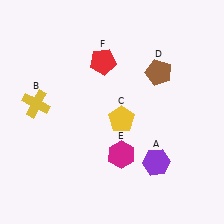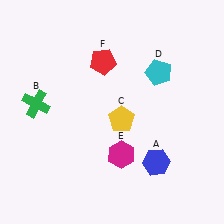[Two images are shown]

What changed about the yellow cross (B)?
In Image 1, B is yellow. In Image 2, it changed to green.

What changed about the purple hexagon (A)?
In Image 1, A is purple. In Image 2, it changed to blue.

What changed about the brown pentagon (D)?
In Image 1, D is brown. In Image 2, it changed to cyan.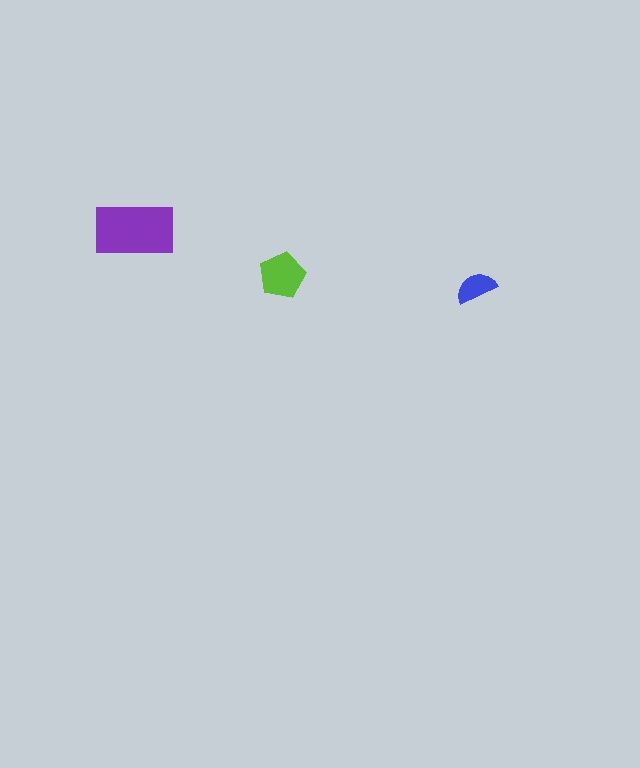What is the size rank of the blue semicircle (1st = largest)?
3rd.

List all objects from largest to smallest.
The purple rectangle, the lime pentagon, the blue semicircle.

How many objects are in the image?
There are 3 objects in the image.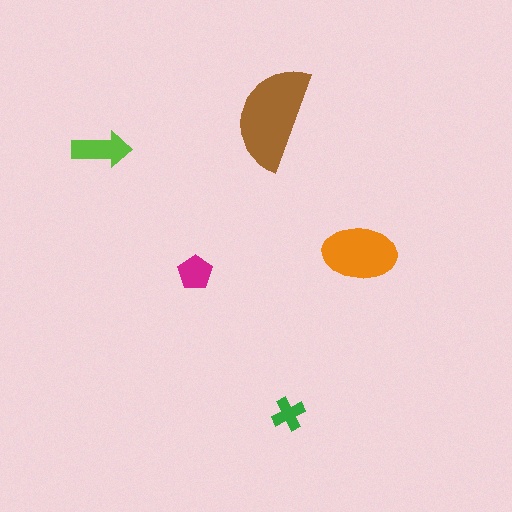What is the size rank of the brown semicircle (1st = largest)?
1st.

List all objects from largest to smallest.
The brown semicircle, the orange ellipse, the lime arrow, the magenta pentagon, the green cross.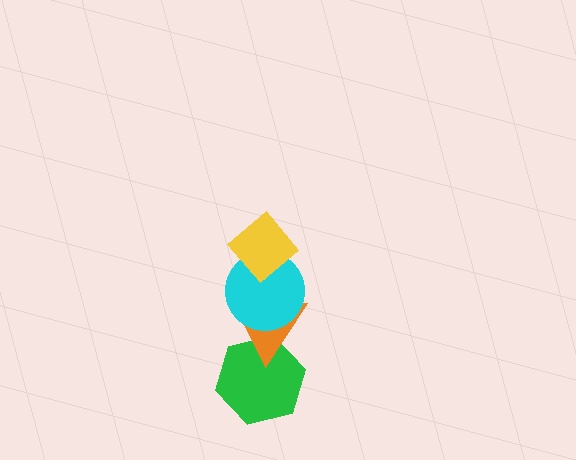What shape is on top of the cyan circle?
The yellow diamond is on top of the cyan circle.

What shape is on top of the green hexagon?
The orange triangle is on top of the green hexagon.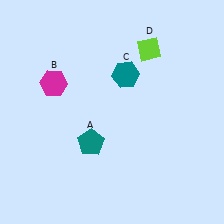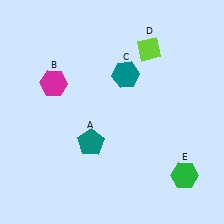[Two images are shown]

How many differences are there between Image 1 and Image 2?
There is 1 difference between the two images.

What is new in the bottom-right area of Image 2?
A green hexagon (E) was added in the bottom-right area of Image 2.